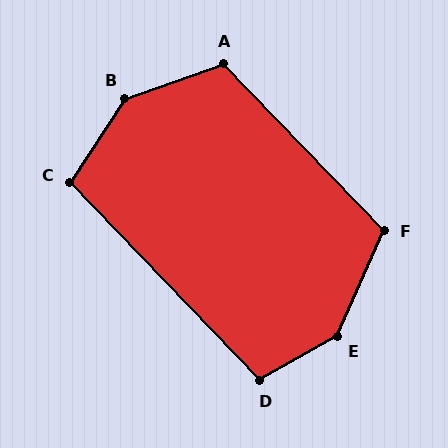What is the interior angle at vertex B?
Approximately 143 degrees (obtuse).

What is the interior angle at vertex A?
Approximately 115 degrees (obtuse).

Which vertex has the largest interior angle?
E, at approximately 143 degrees.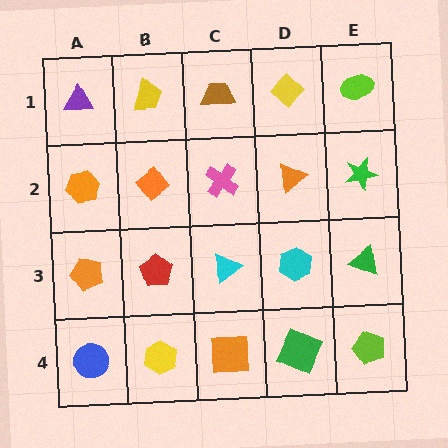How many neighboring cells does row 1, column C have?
3.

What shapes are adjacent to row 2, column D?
A yellow diamond (row 1, column D), a cyan hexagon (row 3, column D), a pink cross (row 2, column C), a green star (row 2, column E).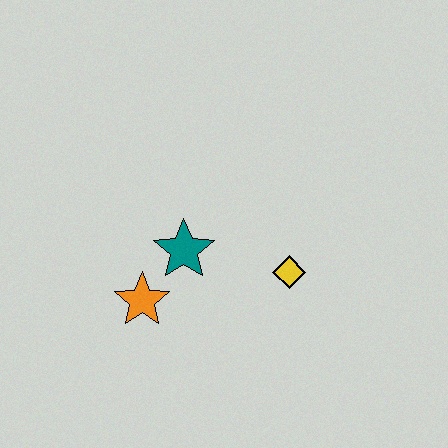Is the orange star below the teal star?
Yes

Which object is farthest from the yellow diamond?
The orange star is farthest from the yellow diamond.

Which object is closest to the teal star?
The orange star is closest to the teal star.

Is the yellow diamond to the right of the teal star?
Yes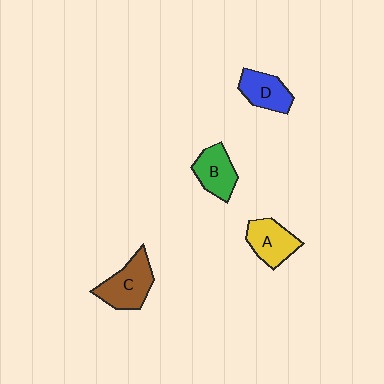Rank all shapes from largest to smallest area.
From largest to smallest: C (brown), A (yellow), B (green), D (blue).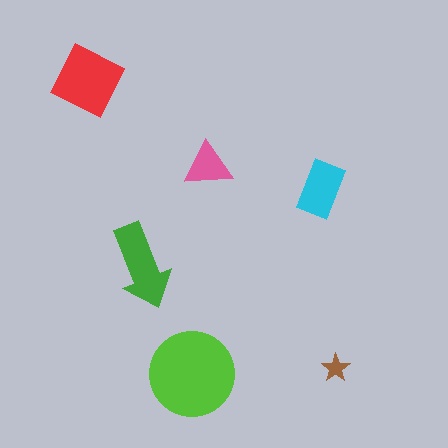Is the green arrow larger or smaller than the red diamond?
Smaller.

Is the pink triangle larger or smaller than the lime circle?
Smaller.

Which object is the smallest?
The brown star.